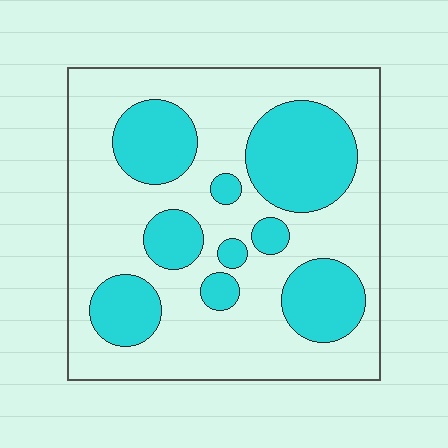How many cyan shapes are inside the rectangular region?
9.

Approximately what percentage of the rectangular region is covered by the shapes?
Approximately 35%.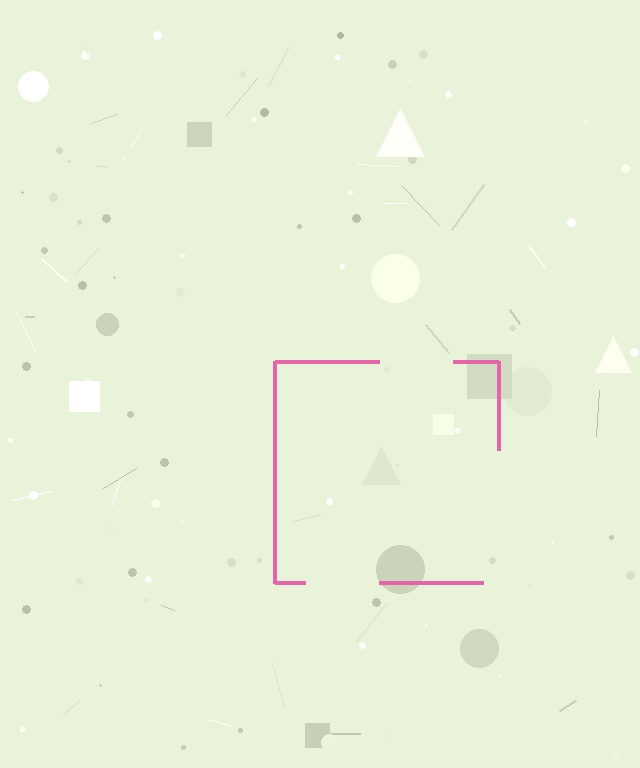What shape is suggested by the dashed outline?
The dashed outline suggests a square.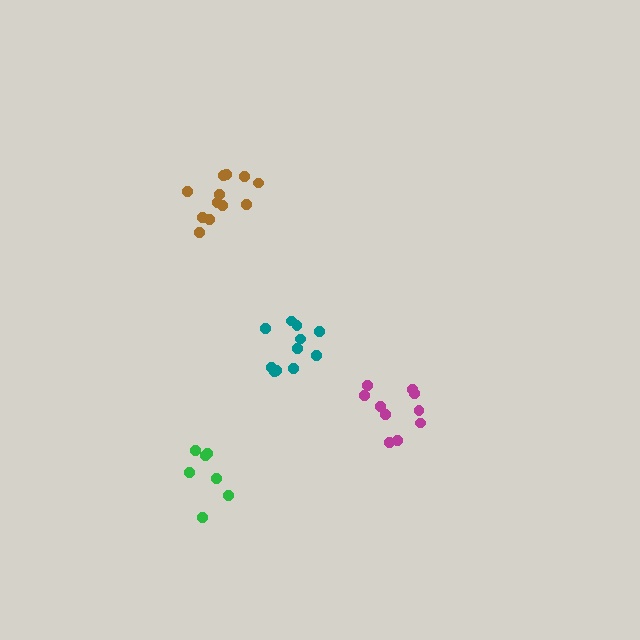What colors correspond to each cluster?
The clusters are colored: brown, green, teal, magenta.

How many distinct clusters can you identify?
There are 4 distinct clusters.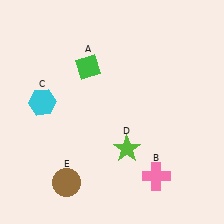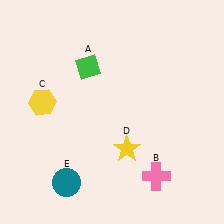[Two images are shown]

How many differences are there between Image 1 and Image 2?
There are 3 differences between the two images.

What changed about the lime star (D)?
In Image 1, D is lime. In Image 2, it changed to yellow.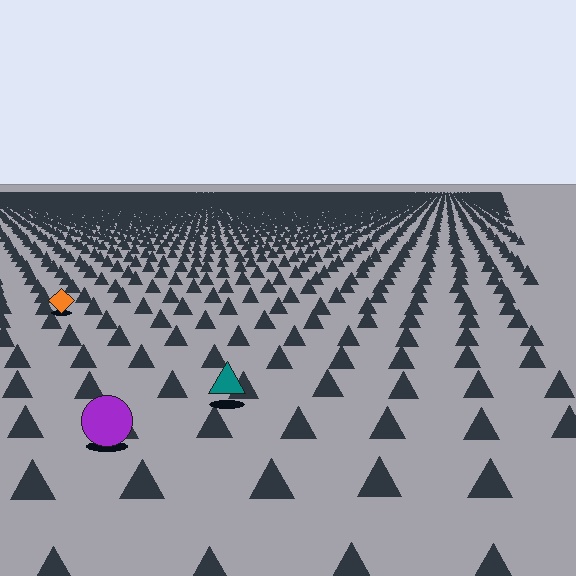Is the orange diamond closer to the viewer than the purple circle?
No. The purple circle is closer — you can tell from the texture gradient: the ground texture is coarser near it.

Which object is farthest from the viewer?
The orange diamond is farthest from the viewer. It appears smaller and the ground texture around it is denser.